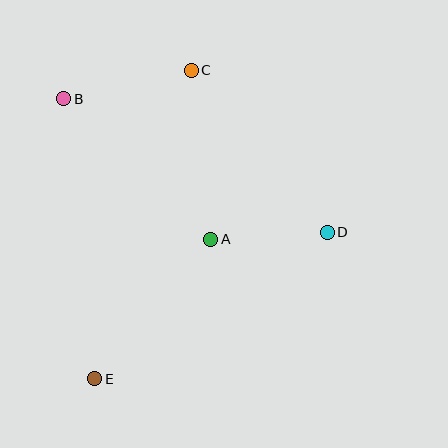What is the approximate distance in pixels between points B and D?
The distance between B and D is approximately 295 pixels.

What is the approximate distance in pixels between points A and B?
The distance between A and B is approximately 203 pixels.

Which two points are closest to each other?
Points A and D are closest to each other.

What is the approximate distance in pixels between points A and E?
The distance between A and E is approximately 182 pixels.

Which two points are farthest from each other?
Points C and E are farthest from each other.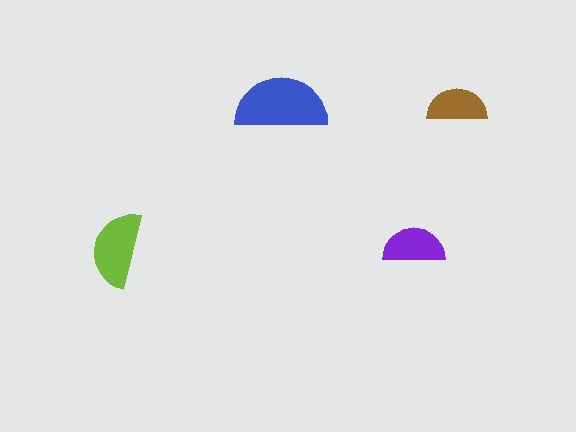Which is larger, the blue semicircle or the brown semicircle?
The blue one.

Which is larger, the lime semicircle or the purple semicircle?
The lime one.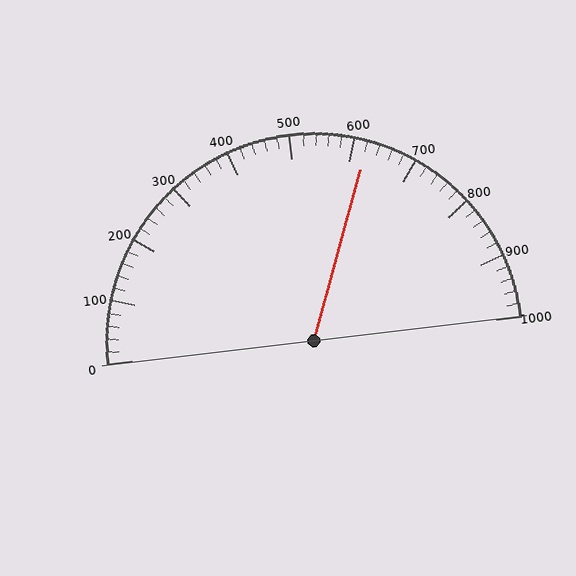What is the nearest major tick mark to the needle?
The nearest major tick mark is 600.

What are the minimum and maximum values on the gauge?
The gauge ranges from 0 to 1000.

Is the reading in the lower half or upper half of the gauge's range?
The reading is in the upper half of the range (0 to 1000).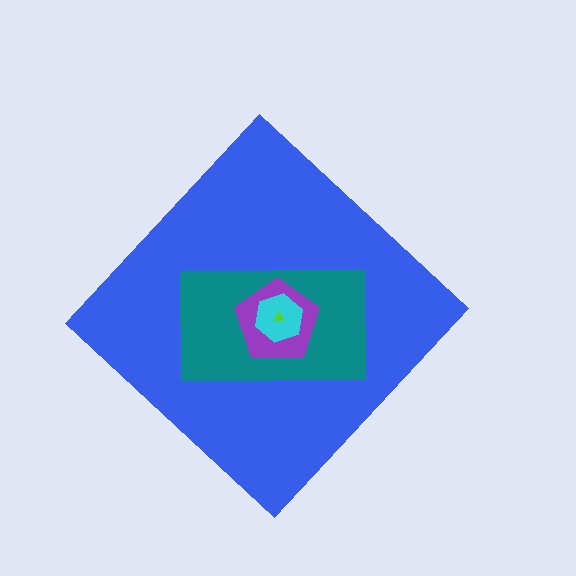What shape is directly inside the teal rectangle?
The purple pentagon.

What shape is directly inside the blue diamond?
The teal rectangle.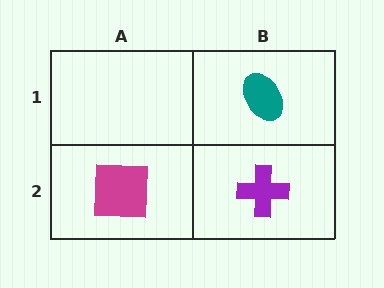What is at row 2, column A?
A magenta square.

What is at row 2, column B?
A purple cross.